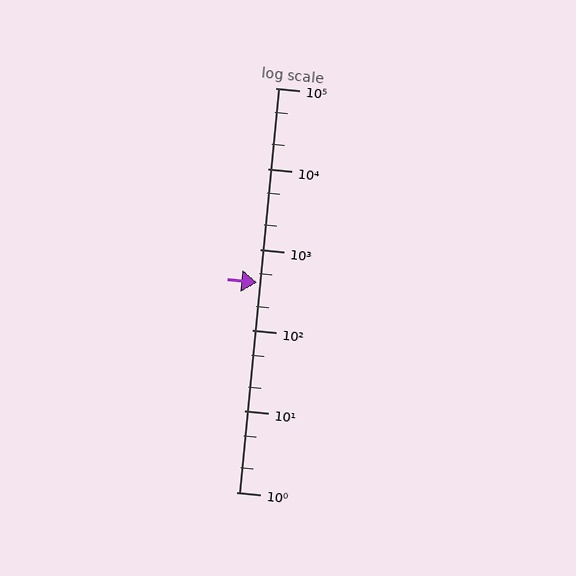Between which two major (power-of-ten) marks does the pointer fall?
The pointer is between 100 and 1000.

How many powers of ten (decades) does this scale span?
The scale spans 5 decades, from 1 to 100000.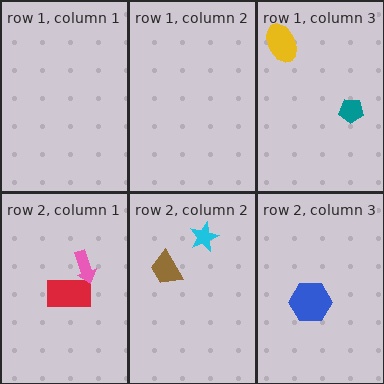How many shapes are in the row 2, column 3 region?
1.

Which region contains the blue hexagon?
The row 2, column 3 region.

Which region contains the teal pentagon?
The row 1, column 3 region.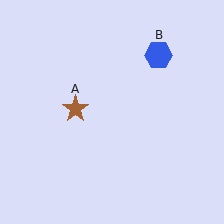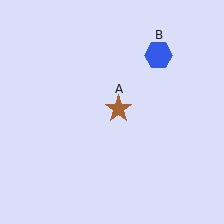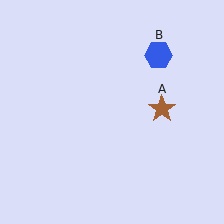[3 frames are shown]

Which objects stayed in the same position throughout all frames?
Blue hexagon (object B) remained stationary.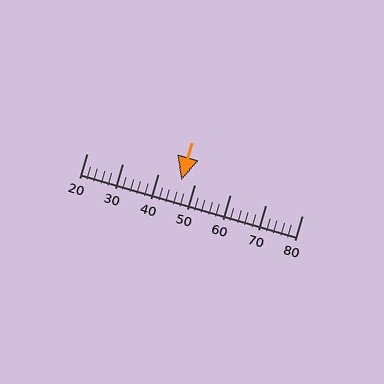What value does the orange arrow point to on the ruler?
The orange arrow points to approximately 46.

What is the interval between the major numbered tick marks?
The major tick marks are spaced 10 units apart.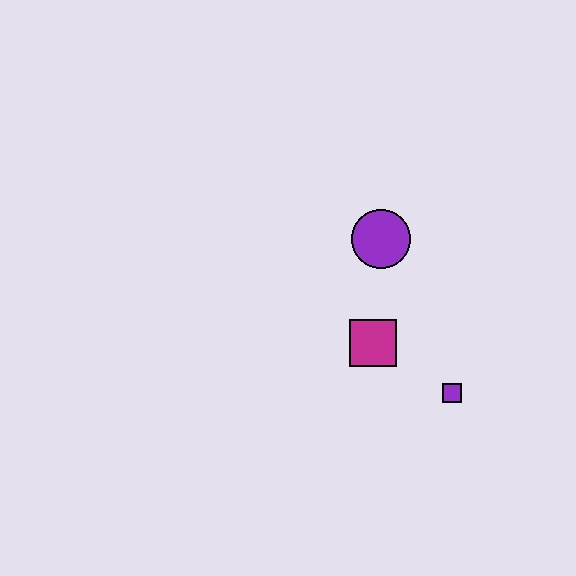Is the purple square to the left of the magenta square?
No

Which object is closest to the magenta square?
The purple square is closest to the magenta square.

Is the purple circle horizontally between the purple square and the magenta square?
Yes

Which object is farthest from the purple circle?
The purple square is farthest from the purple circle.